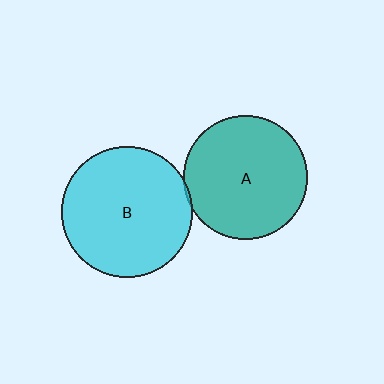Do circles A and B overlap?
Yes.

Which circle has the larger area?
Circle B (cyan).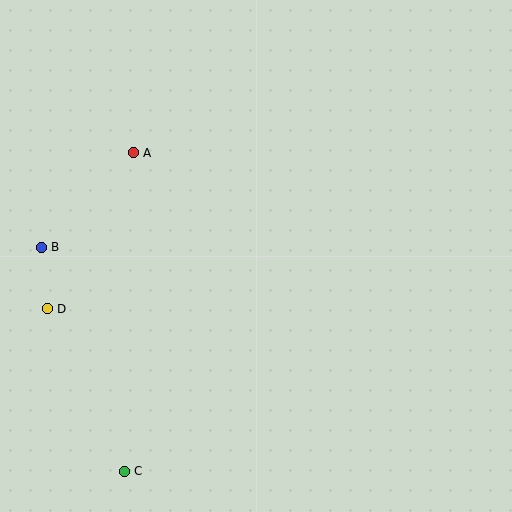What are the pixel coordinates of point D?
Point D is at (47, 309).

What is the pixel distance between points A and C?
The distance between A and C is 319 pixels.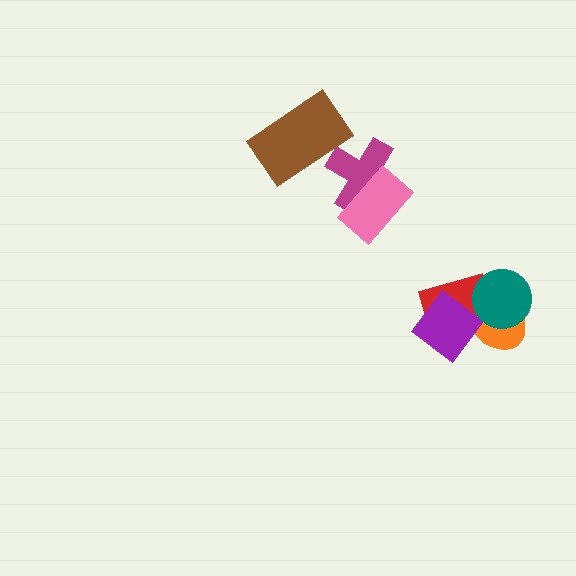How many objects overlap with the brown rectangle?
1 object overlaps with the brown rectangle.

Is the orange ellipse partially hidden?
Yes, it is partially covered by another shape.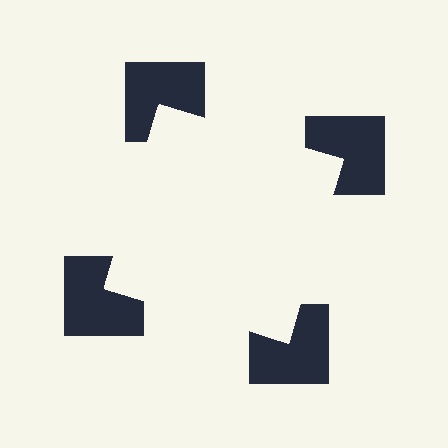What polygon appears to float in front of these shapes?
An illusory square — its edges are inferred from the aligned wedge cuts in the notched squares, not physically drawn.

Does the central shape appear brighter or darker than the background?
It typically appears slightly brighter than the background, even though no actual brightness change is drawn.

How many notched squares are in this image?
There are 4 — one at each vertex of the illusory square.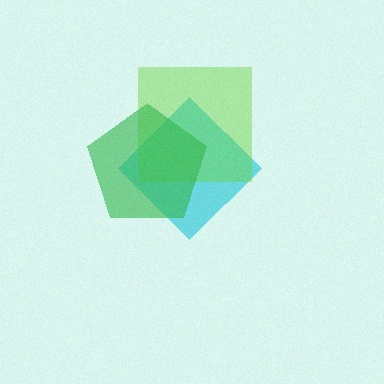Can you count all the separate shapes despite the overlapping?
Yes, there are 3 separate shapes.